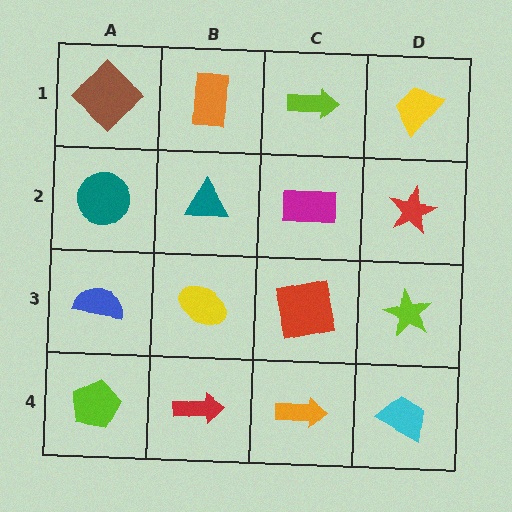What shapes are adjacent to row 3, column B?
A teal triangle (row 2, column B), a red arrow (row 4, column B), a blue semicircle (row 3, column A), a red square (row 3, column C).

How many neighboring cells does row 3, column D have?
3.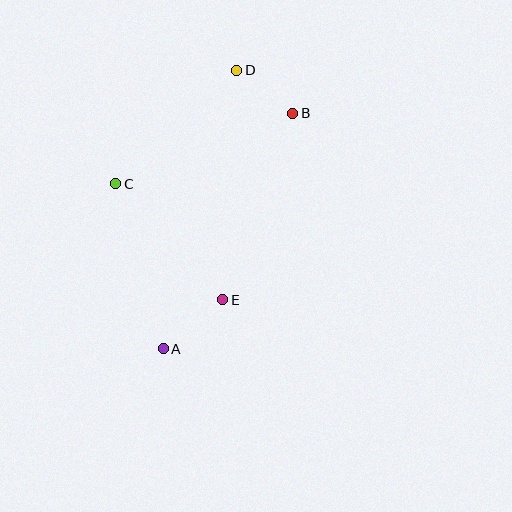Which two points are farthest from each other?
Points A and D are farthest from each other.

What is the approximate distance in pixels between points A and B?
The distance between A and B is approximately 268 pixels.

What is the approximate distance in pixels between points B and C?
The distance between B and C is approximately 190 pixels.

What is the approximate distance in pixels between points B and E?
The distance between B and E is approximately 199 pixels.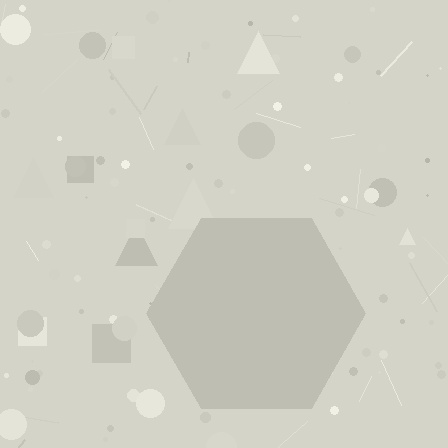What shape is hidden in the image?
A hexagon is hidden in the image.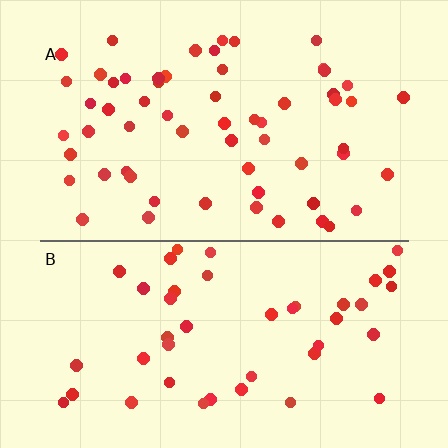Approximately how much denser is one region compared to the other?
Approximately 1.3× — region A over region B.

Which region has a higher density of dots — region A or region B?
A (the top).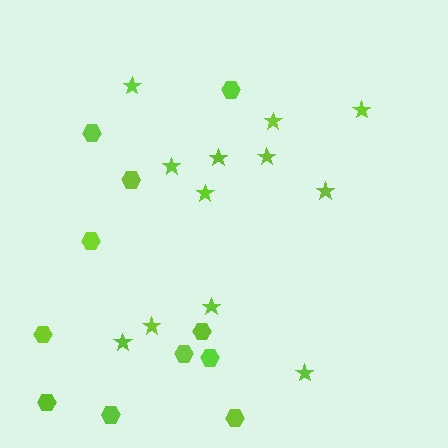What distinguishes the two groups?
There are 2 groups: one group of hexagons (11) and one group of stars (12).